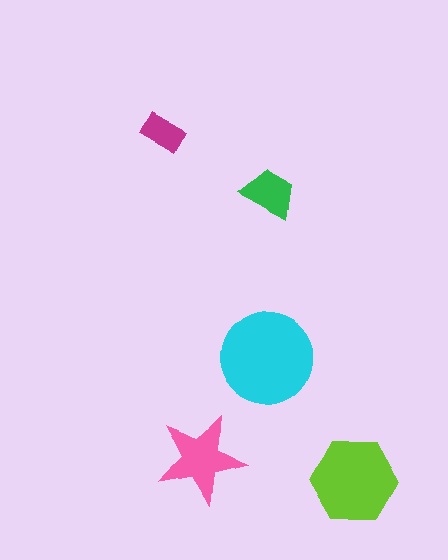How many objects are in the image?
There are 5 objects in the image.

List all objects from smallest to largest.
The magenta rectangle, the green trapezoid, the pink star, the lime hexagon, the cyan circle.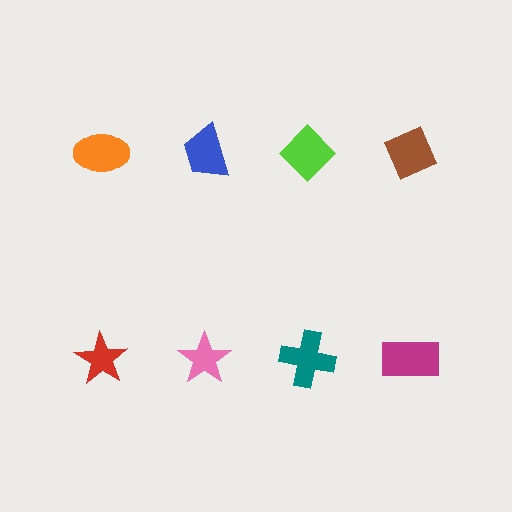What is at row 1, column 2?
A blue trapezoid.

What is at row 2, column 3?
A teal cross.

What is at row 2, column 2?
A pink star.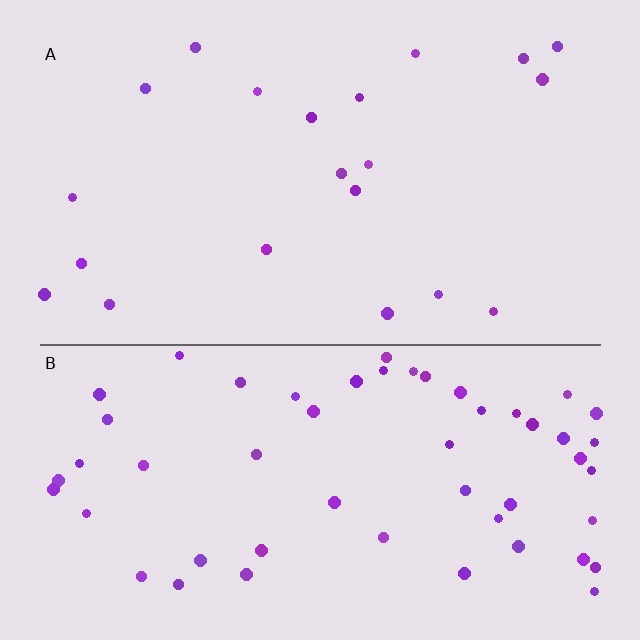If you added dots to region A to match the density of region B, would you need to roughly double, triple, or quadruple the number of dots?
Approximately triple.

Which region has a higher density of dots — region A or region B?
B (the bottom).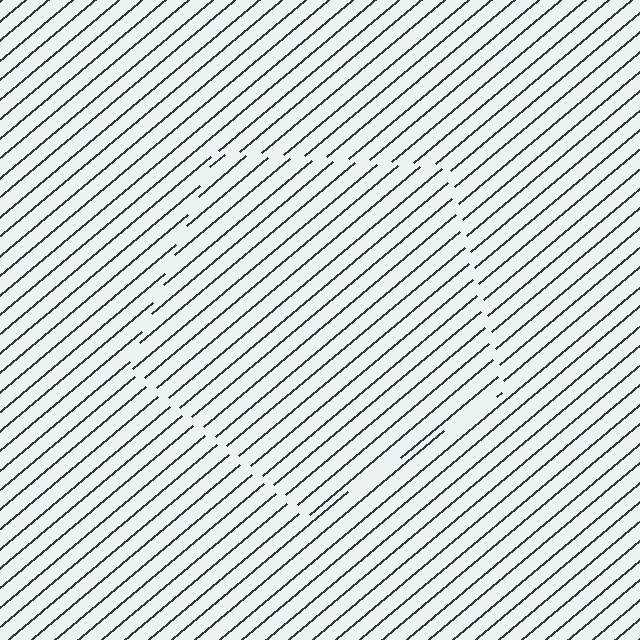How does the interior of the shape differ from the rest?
The interior of the shape contains the same grating, shifted by half a period — the contour is defined by the phase discontinuity where line-ends from the inner and outer gratings abut.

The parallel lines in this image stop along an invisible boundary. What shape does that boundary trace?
An illusory pentagon. The interior of the shape contains the same grating, shifted by half a period — the contour is defined by the phase discontinuity where line-ends from the inner and outer gratings abut.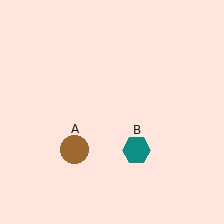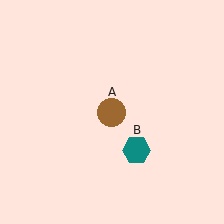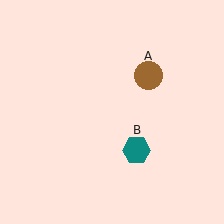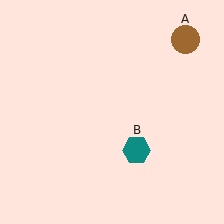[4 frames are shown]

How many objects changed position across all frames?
1 object changed position: brown circle (object A).